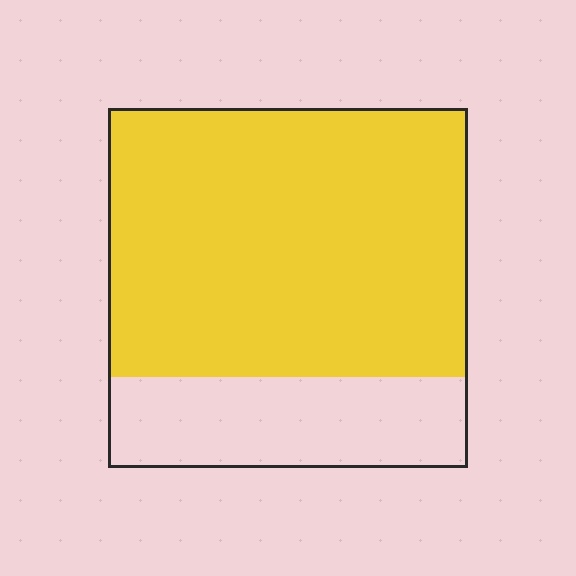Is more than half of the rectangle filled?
Yes.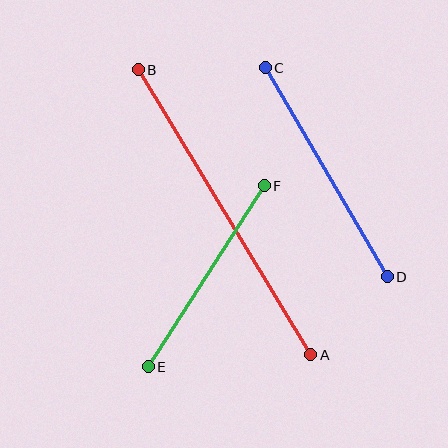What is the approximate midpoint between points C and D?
The midpoint is at approximately (326, 172) pixels.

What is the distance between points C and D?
The distance is approximately 242 pixels.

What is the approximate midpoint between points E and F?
The midpoint is at approximately (206, 276) pixels.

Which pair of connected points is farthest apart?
Points A and B are farthest apart.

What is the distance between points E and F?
The distance is approximately 215 pixels.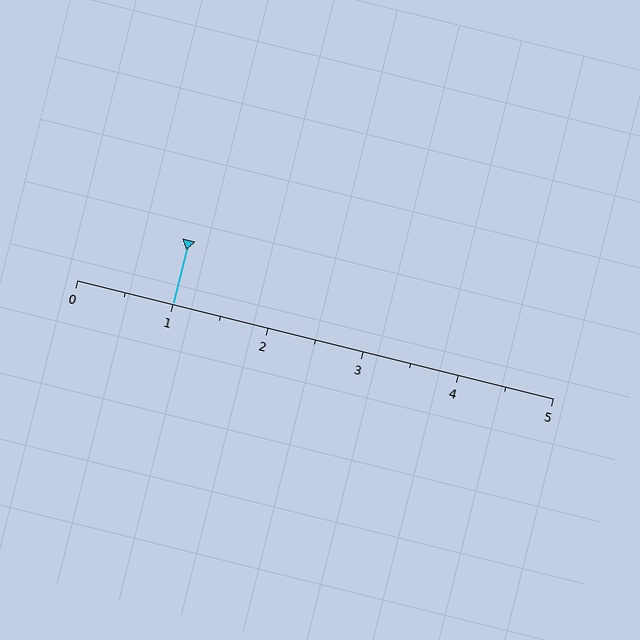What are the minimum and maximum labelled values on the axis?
The axis runs from 0 to 5.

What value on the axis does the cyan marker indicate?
The marker indicates approximately 1.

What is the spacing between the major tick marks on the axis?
The major ticks are spaced 1 apart.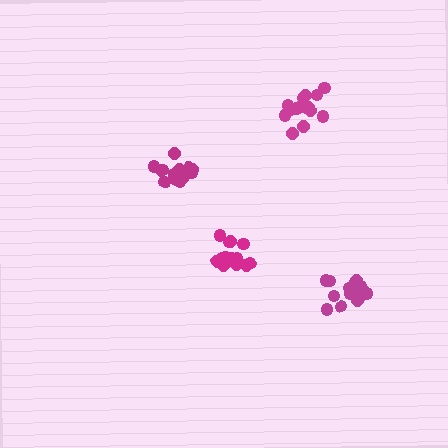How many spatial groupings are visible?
There are 4 spatial groupings.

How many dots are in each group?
Group 1: 16 dots, Group 2: 16 dots, Group 3: 14 dots, Group 4: 15 dots (61 total).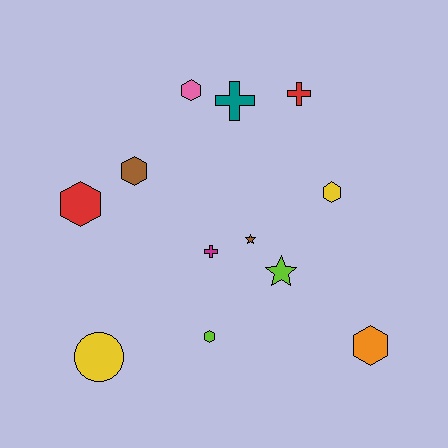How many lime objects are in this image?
There are 2 lime objects.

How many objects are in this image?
There are 12 objects.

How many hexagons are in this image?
There are 6 hexagons.